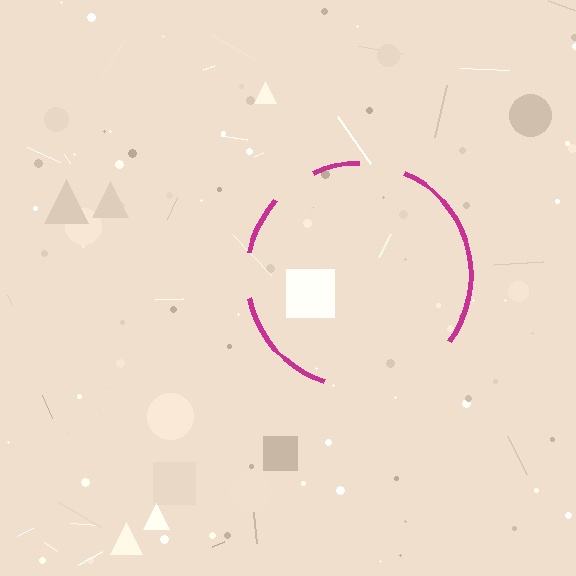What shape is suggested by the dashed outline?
The dashed outline suggests a circle.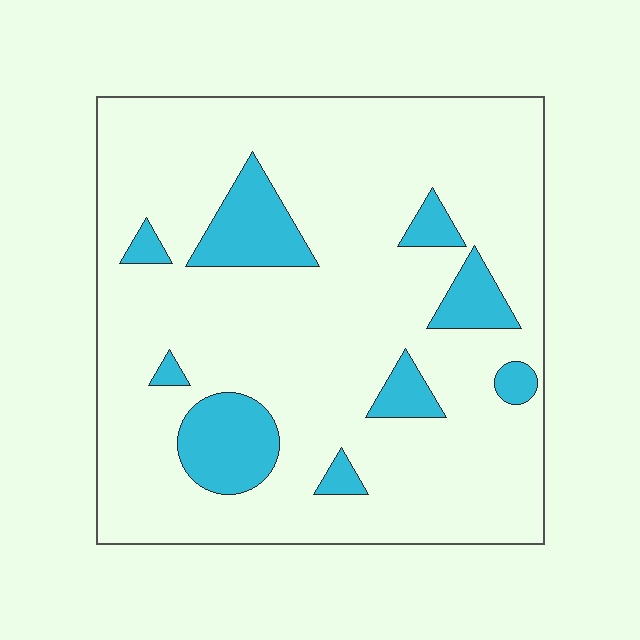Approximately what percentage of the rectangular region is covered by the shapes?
Approximately 15%.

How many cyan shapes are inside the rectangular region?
9.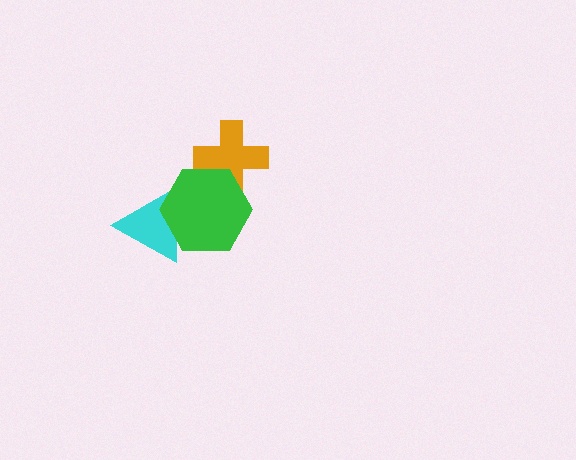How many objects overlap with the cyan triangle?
1 object overlaps with the cyan triangle.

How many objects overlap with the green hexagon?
2 objects overlap with the green hexagon.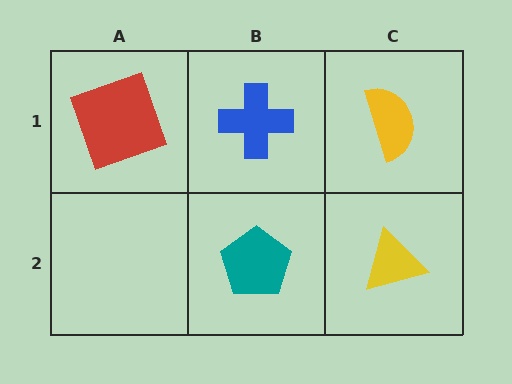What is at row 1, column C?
A yellow semicircle.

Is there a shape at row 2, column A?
No, that cell is empty.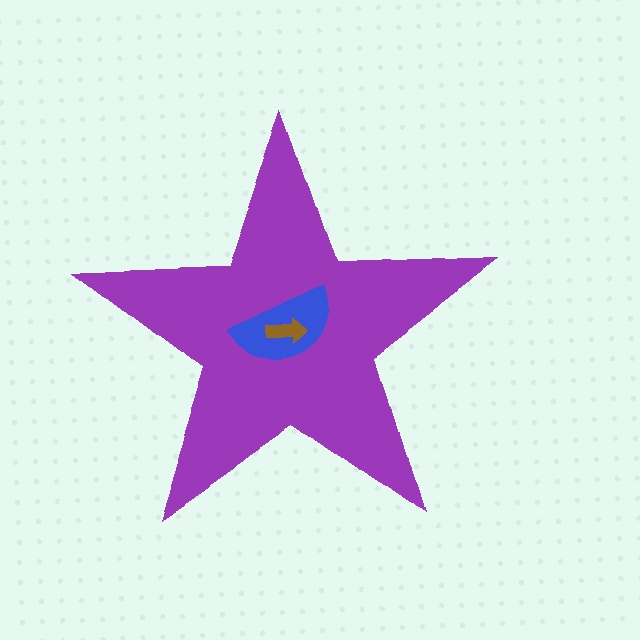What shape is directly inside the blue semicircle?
The brown arrow.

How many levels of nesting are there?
3.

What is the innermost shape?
The brown arrow.